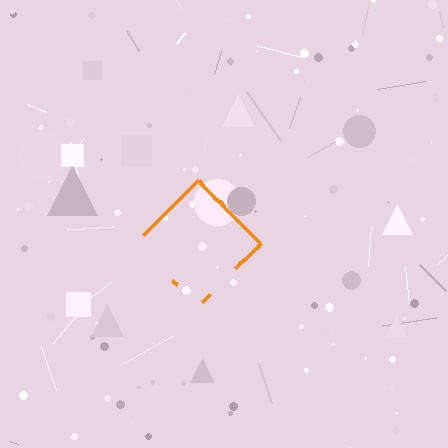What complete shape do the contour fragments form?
The contour fragments form a diamond.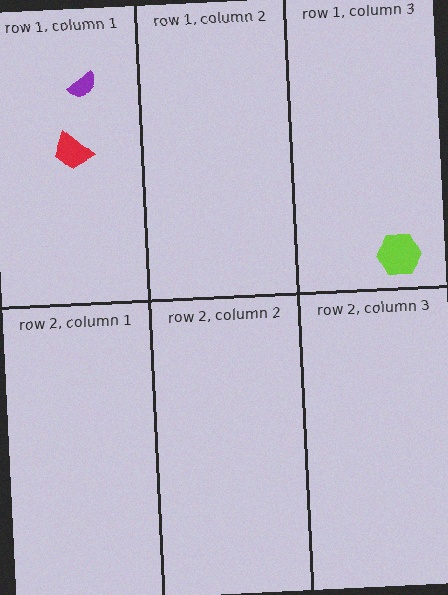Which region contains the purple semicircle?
The row 1, column 1 region.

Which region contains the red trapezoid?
The row 1, column 1 region.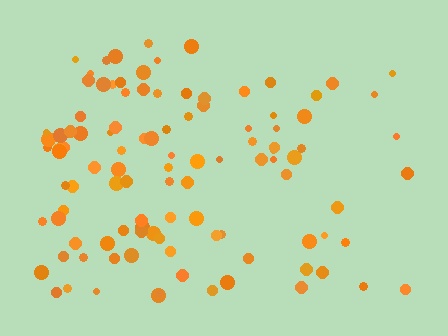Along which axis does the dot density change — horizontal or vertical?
Horizontal.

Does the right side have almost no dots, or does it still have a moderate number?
Still a moderate number, just noticeably fewer than the left.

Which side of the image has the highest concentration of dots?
The left.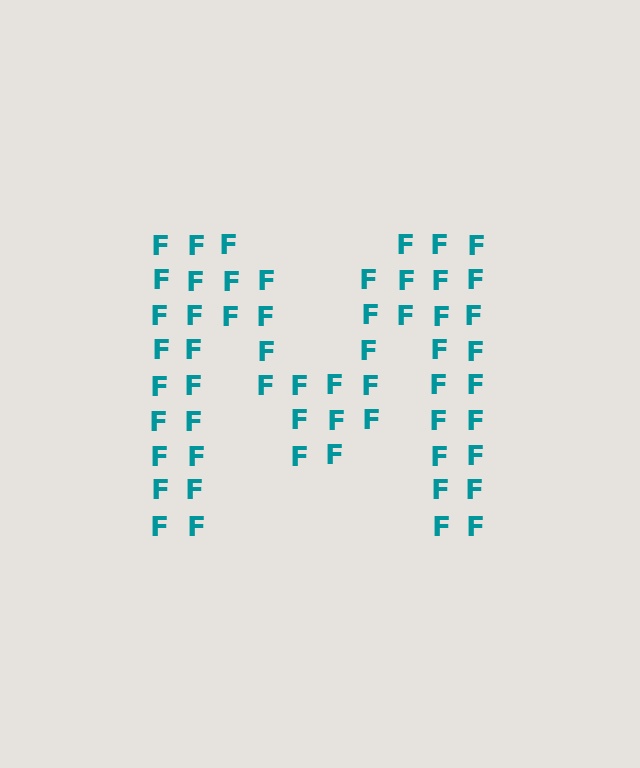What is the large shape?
The large shape is the letter M.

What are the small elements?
The small elements are letter F's.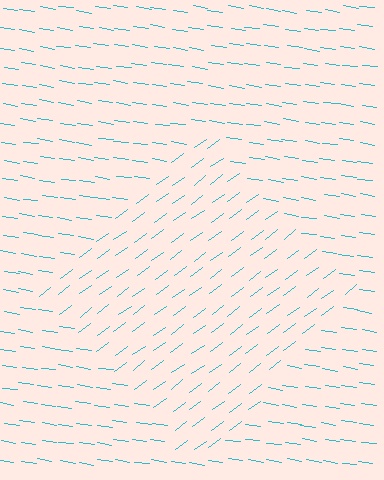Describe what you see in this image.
The image is filled with small cyan line segments. A diamond region in the image has lines oriented differently from the surrounding lines, creating a visible texture boundary.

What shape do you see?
I see a diamond.